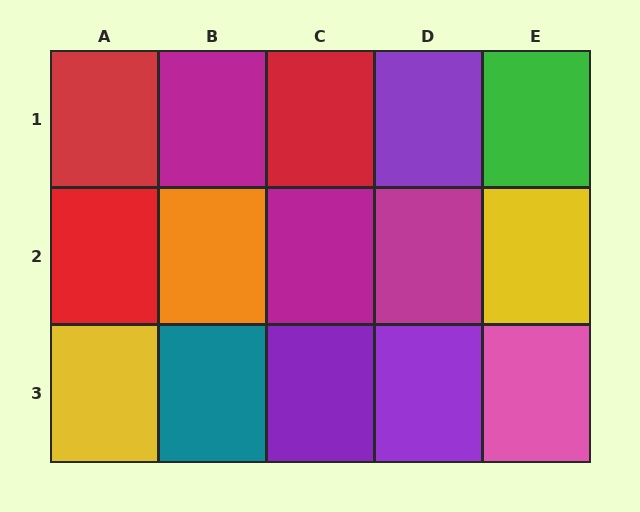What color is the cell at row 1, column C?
Red.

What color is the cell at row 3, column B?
Teal.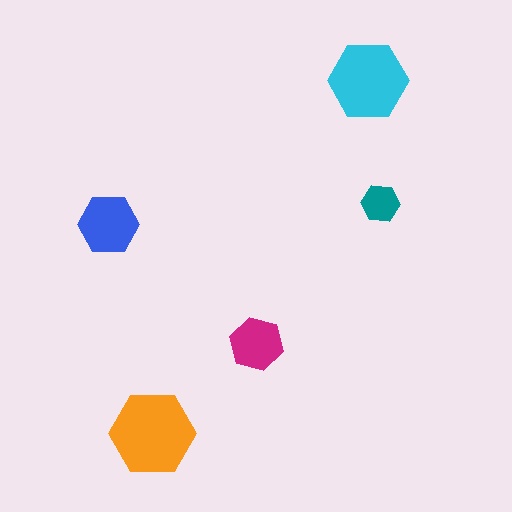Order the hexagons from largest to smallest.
the orange one, the cyan one, the blue one, the magenta one, the teal one.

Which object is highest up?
The cyan hexagon is topmost.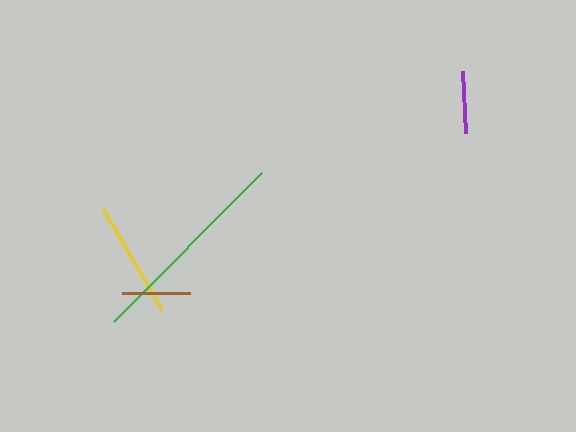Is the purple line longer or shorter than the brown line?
The brown line is longer than the purple line.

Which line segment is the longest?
The green line is the longest at approximately 210 pixels.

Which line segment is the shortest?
The purple line is the shortest at approximately 63 pixels.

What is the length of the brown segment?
The brown segment is approximately 68 pixels long.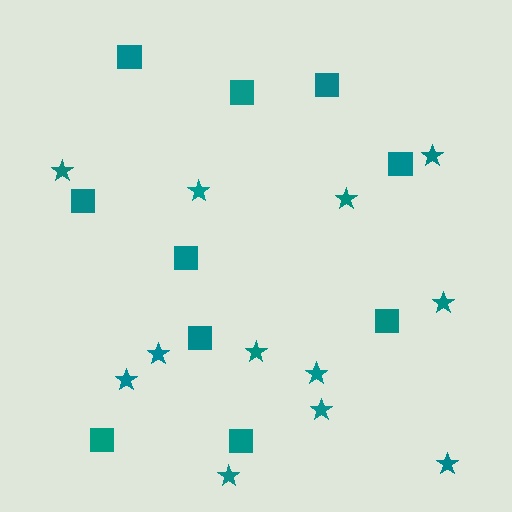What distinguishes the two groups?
There are 2 groups: one group of stars (12) and one group of squares (10).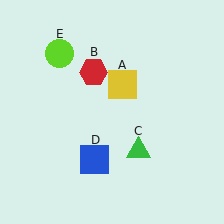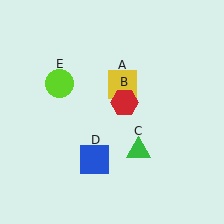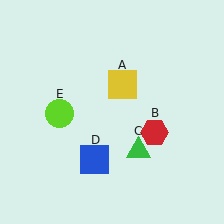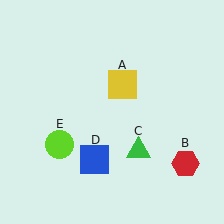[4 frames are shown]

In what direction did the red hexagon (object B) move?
The red hexagon (object B) moved down and to the right.